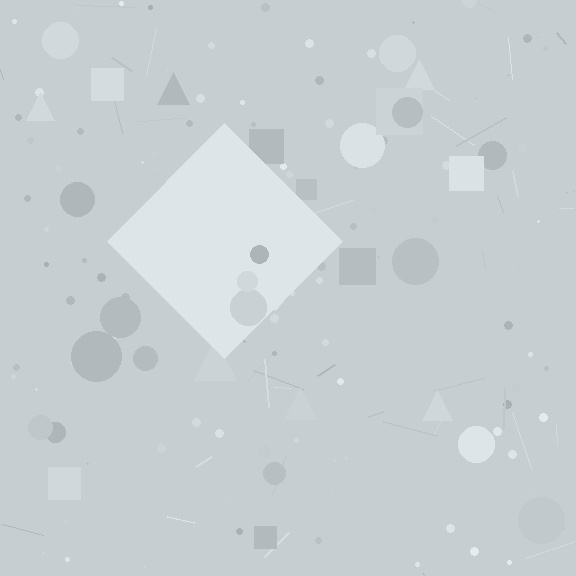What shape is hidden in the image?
A diamond is hidden in the image.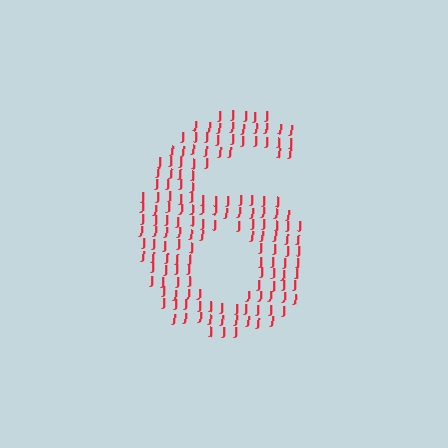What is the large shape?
The large shape is the digit 6.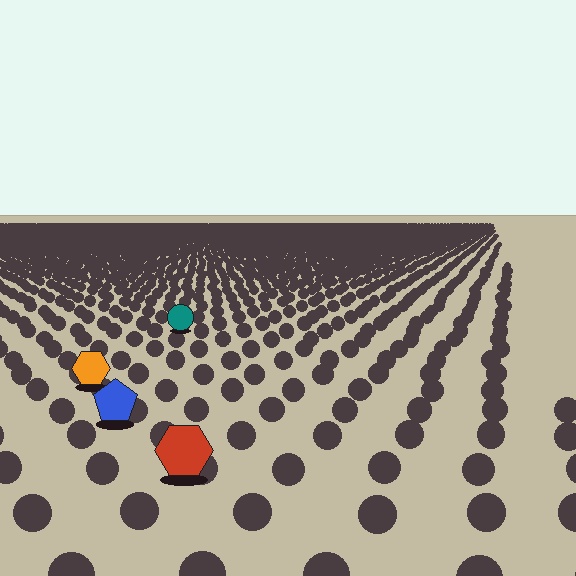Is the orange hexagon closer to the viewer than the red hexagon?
No. The red hexagon is closer — you can tell from the texture gradient: the ground texture is coarser near it.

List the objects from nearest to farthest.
From nearest to farthest: the red hexagon, the blue pentagon, the orange hexagon, the teal circle.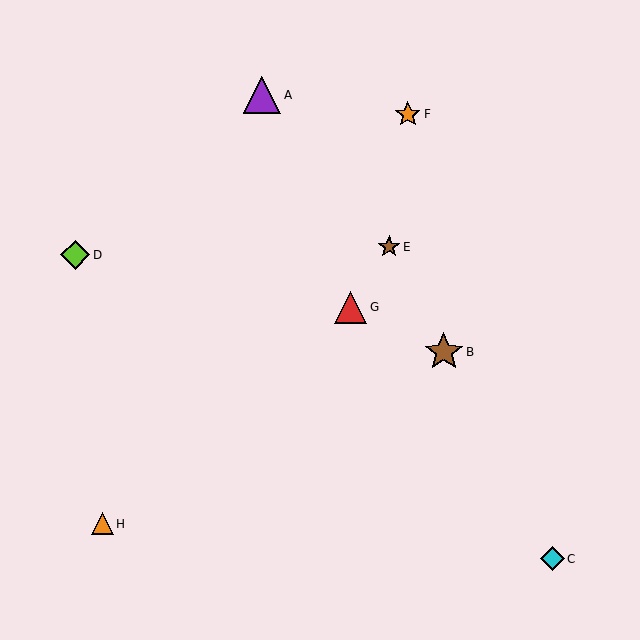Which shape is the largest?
The brown star (labeled B) is the largest.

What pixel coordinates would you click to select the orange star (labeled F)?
Click at (408, 114) to select the orange star F.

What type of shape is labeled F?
Shape F is an orange star.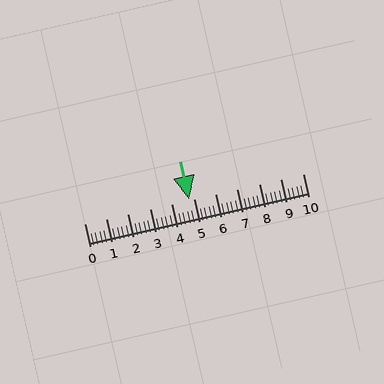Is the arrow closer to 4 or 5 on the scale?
The arrow is closer to 5.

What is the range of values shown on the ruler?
The ruler shows values from 0 to 10.